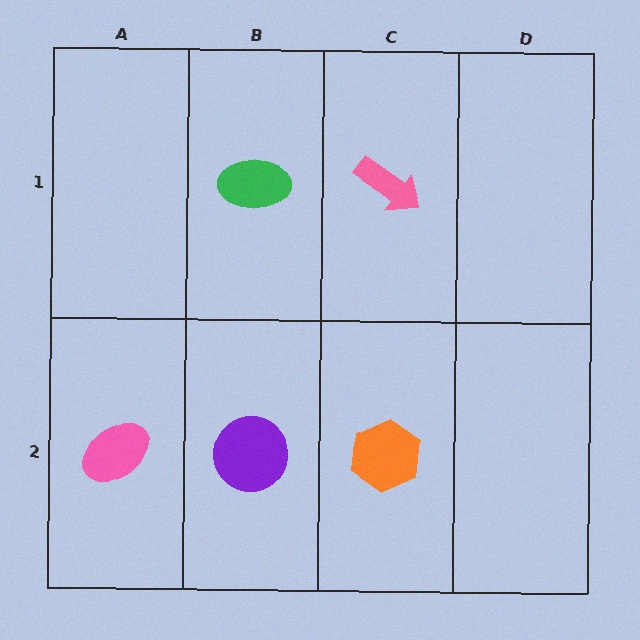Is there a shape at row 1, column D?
No, that cell is empty.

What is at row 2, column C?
An orange hexagon.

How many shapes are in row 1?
2 shapes.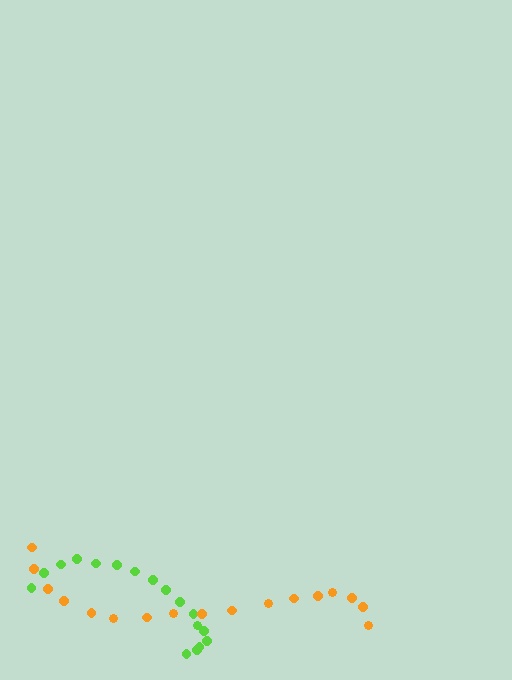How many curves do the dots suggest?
There are 2 distinct paths.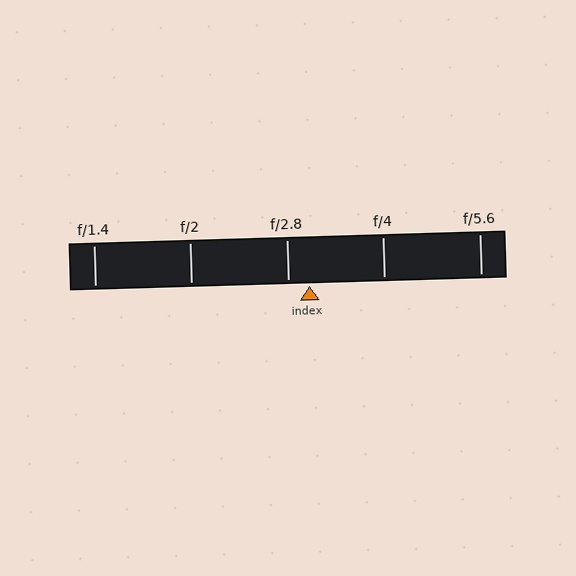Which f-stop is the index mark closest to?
The index mark is closest to f/2.8.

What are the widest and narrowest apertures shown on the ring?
The widest aperture shown is f/1.4 and the narrowest is f/5.6.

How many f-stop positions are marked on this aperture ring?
There are 5 f-stop positions marked.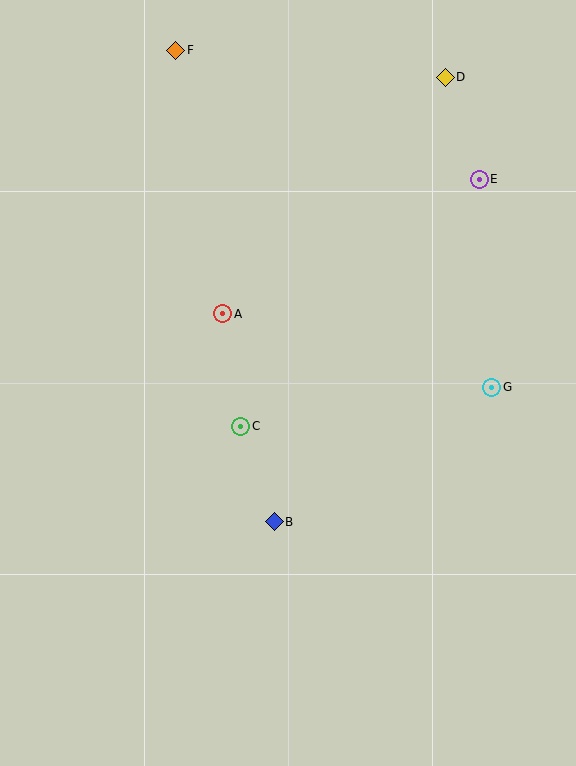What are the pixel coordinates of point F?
Point F is at (176, 50).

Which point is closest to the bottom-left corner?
Point B is closest to the bottom-left corner.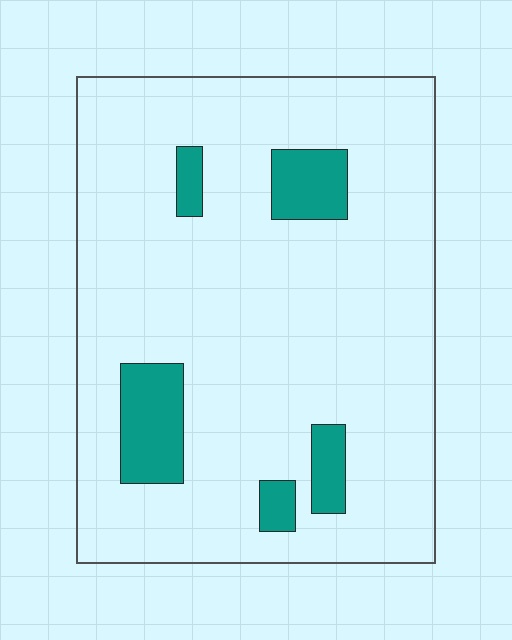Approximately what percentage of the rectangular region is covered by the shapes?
Approximately 10%.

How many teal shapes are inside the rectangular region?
5.